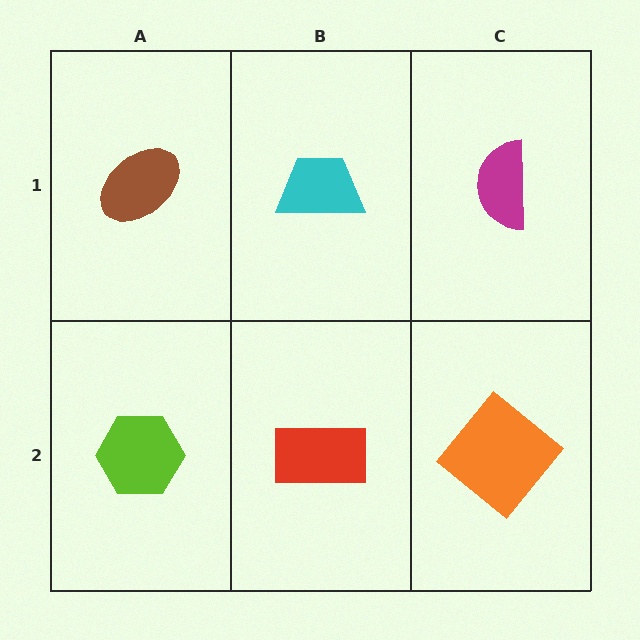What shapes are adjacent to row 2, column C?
A magenta semicircle (row 1, column C), a red rectangle (row 2, column B).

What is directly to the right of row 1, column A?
A cyan trapezoid.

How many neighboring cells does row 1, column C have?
2.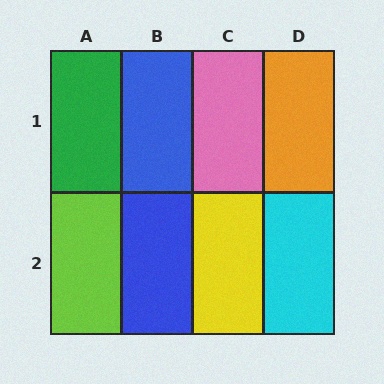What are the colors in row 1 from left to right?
Green, blue, pink, orange.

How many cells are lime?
1 cell is lime.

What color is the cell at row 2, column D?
Cyan.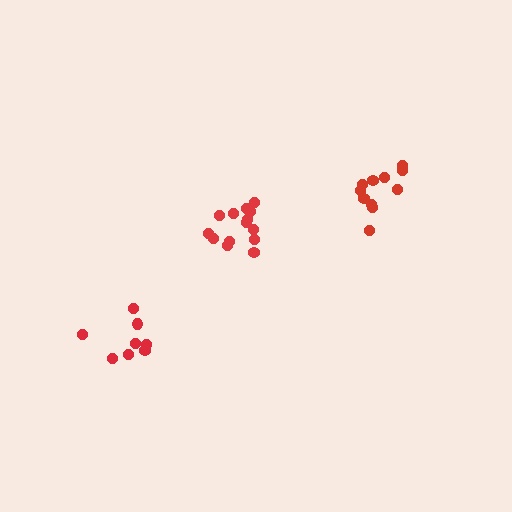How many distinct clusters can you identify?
There are 3 distinct clusters.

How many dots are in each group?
Group 1: 14 dots, Group 2: 11 dots, Group 3: 8 dots (33 total).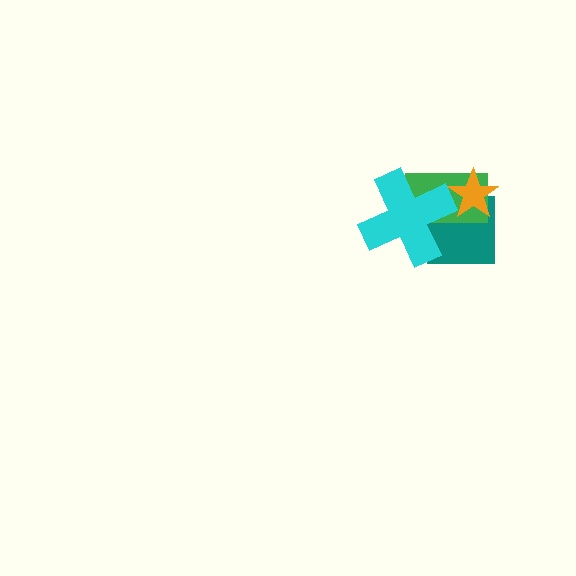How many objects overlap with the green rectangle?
3 objects overlap with the green rectangle.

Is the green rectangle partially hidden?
Yes, it is partially covered by another shape.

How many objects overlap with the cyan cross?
2 objects overlap with the cyan cross.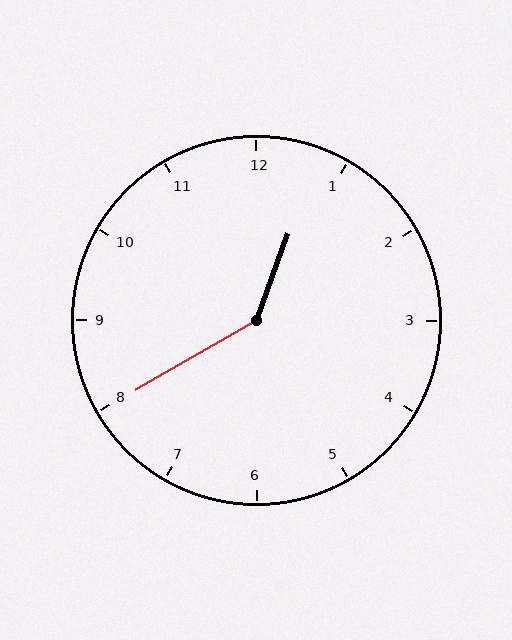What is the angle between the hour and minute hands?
Approximately 140 degrees.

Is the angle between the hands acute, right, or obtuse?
It is obtuse.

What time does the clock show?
12:40.